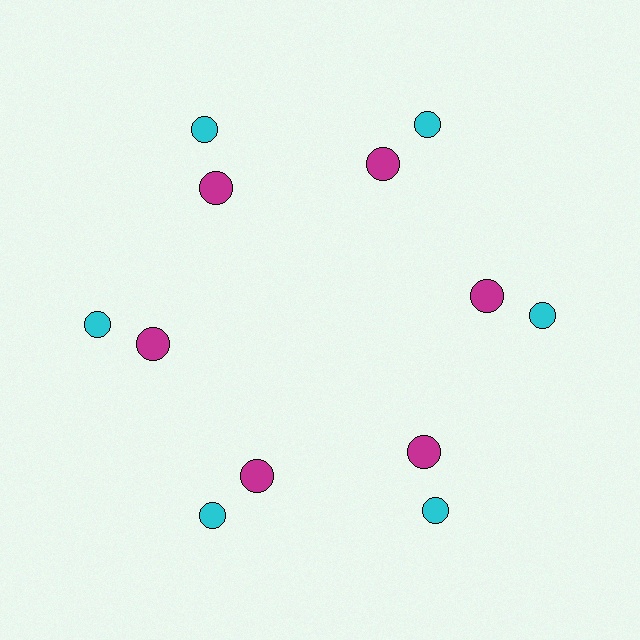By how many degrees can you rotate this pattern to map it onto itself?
The pattern maps onto itself every 60 degrees of rotation.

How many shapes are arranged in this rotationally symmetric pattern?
There are 12 shapes, arranged in 6 groups of 2.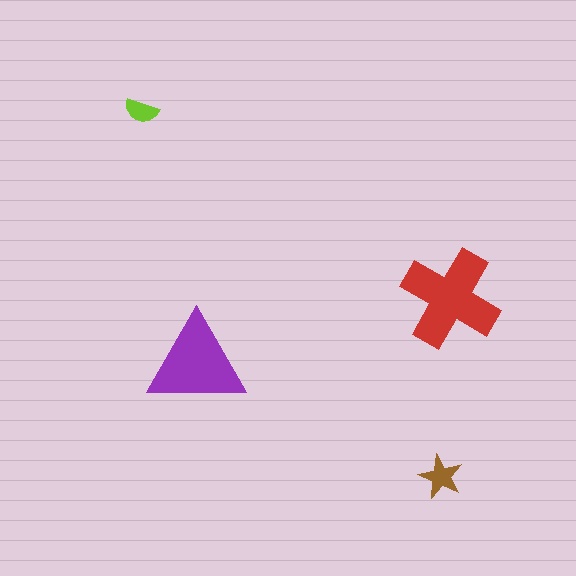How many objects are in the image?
There are 4 objects in the image.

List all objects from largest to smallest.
The red cross, the purple triangle, the brown star, the lime semicircle.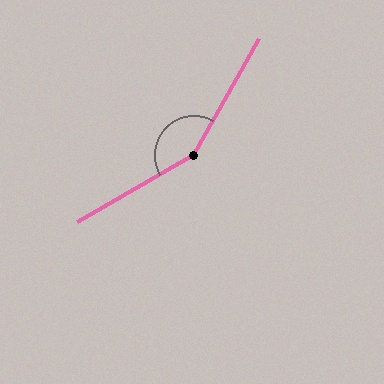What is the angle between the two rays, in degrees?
Approximately 149 degrees.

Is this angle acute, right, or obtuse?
It is obtuse.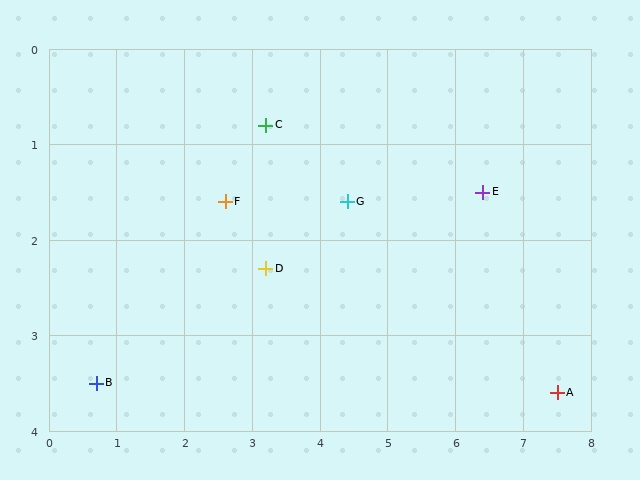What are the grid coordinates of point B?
Point B is at approximately (0.7, 3.5).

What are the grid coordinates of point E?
Point E is at approximately (6.4, 1.5).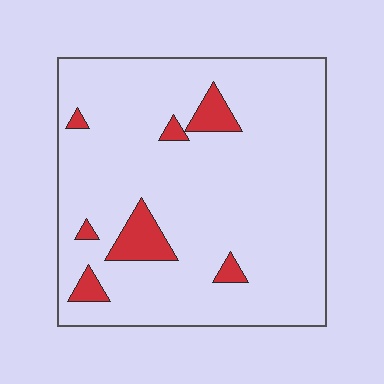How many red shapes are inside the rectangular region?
7.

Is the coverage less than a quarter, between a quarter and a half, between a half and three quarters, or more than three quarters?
Less than a quarter.